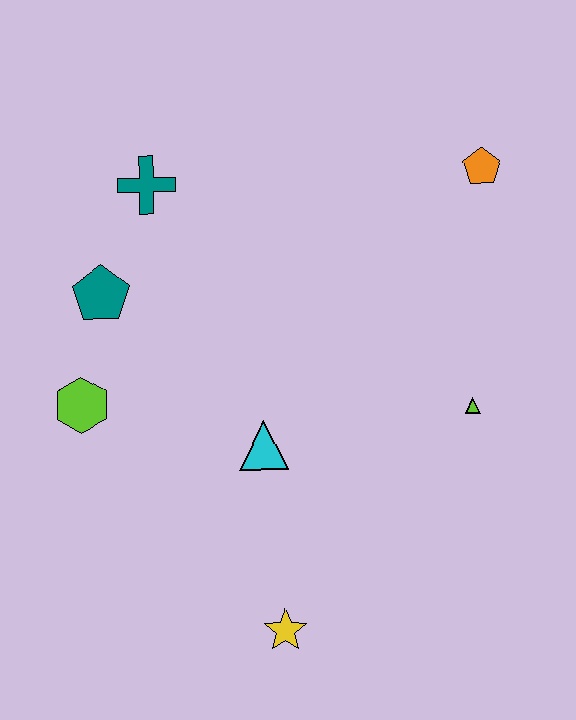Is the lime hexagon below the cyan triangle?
No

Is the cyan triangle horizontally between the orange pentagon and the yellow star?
No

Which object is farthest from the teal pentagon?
The orange pentagon is farthest from the teal pentagon.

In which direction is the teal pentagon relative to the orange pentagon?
The teal pentagon is to the left of the orange pentagon.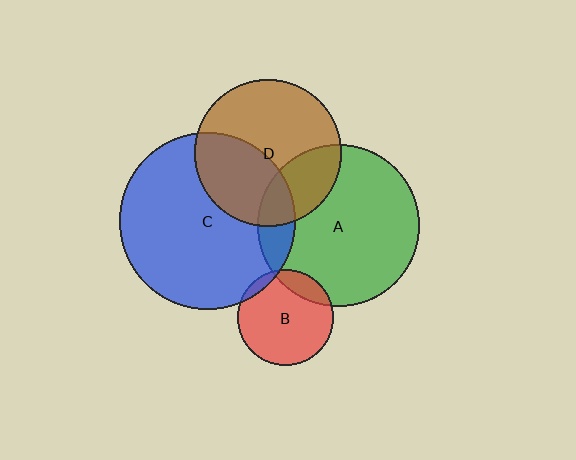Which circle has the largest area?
Circle C (blue).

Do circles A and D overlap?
Yes.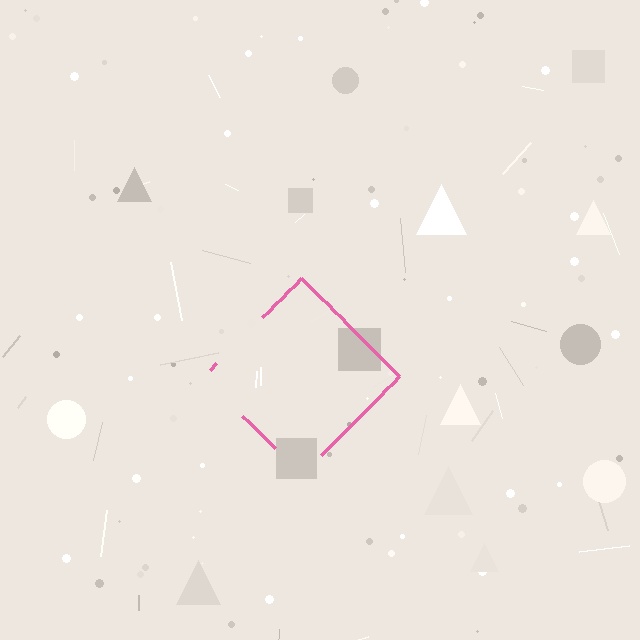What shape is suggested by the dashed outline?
The dashed outline suggests a diamond.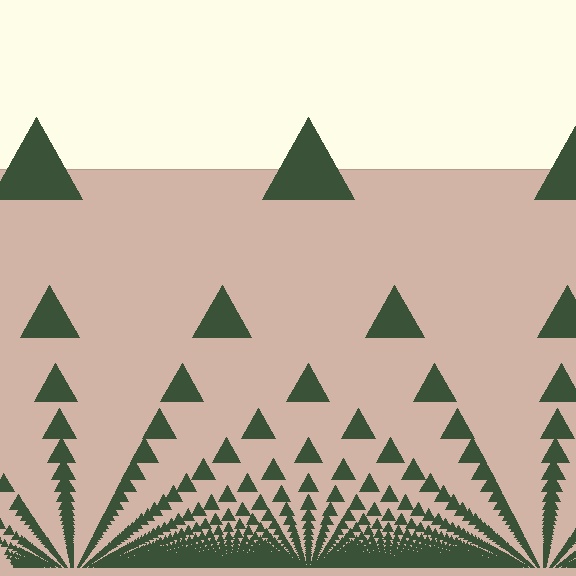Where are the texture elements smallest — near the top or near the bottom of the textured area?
Near the bottom.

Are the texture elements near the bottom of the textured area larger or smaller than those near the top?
Smaller. The gradient is inverted — elements near the bottom are smaller and denser.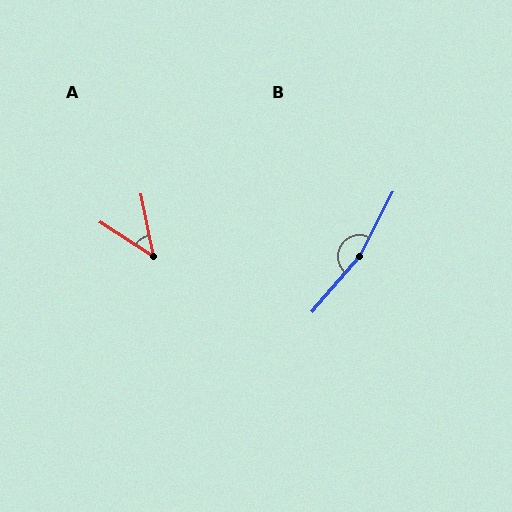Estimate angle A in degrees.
Approximately 46 degrees.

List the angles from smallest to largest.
A (46°), B (167°).